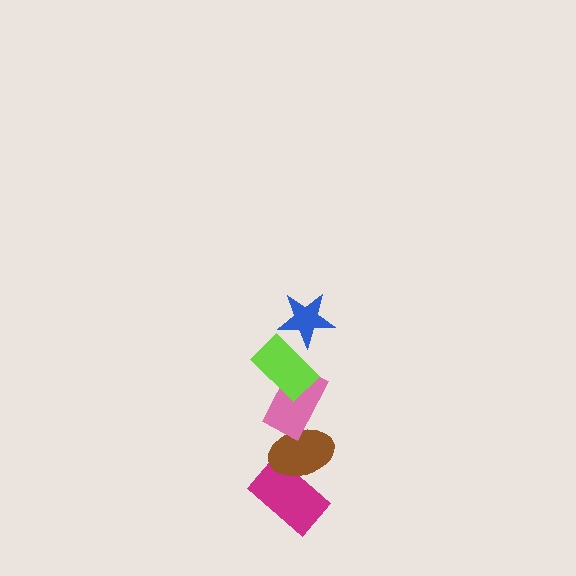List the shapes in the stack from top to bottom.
From top to bottom: the blue star, the lime rectangle, the pink rectangle, the brown ellipse, the magenta rectangle.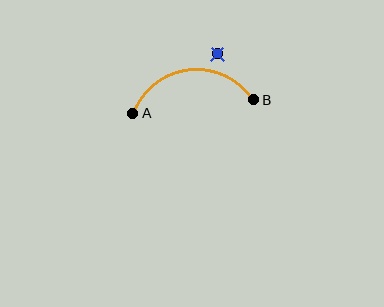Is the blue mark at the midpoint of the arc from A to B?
No — the blue mark does not lie on the arc at all. It sits slightly outside the curve.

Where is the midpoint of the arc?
The arc midpoint is the point on the curve farthest from the straight line joining A and B. It sits above that line.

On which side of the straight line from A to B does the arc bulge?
The arc bulges above the straight line connecting A and B.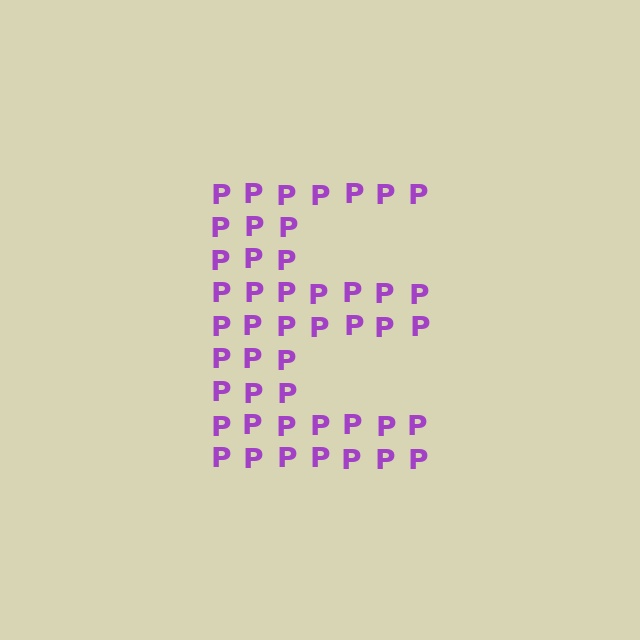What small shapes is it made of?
It is made of small letter P's.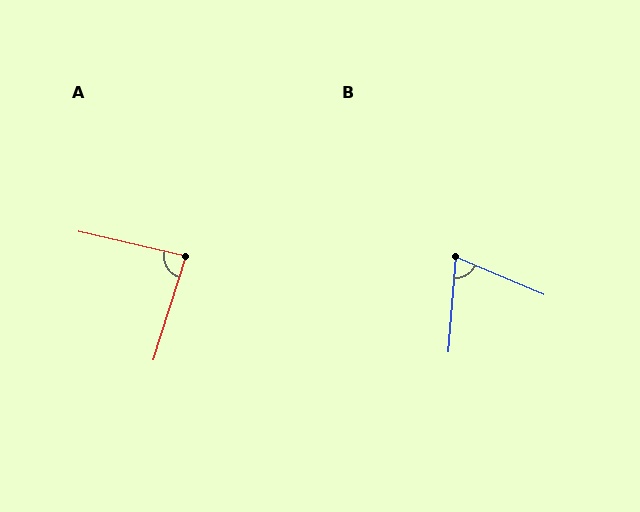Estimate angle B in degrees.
Approximately 71 degrees.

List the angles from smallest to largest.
B (71°), A (85°).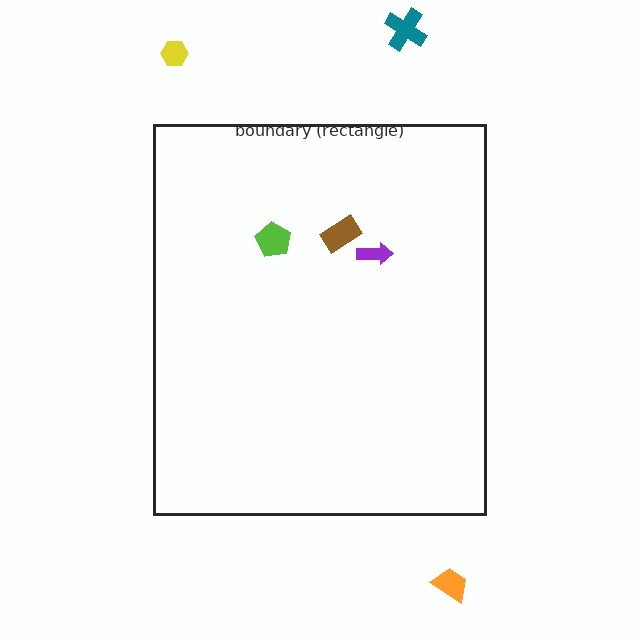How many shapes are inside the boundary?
3 inside, 3 outside.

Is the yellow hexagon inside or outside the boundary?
Outside.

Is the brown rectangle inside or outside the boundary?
Inside.